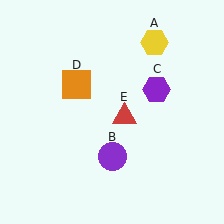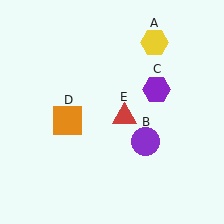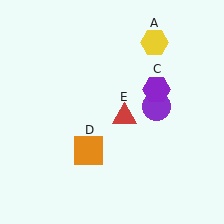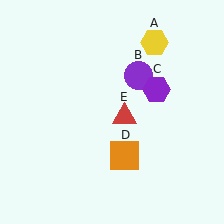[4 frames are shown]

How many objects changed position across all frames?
2 objects changed position: purple circle (object B), orange square (object D).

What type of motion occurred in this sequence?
The purple circle (object B), orange square (object D) rotated counterclockwise around the center of the scene.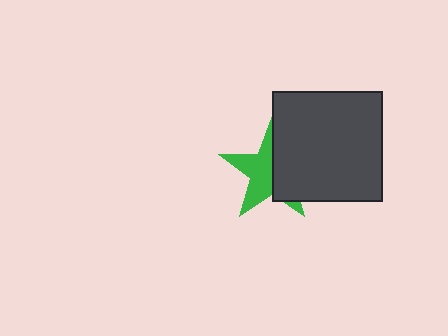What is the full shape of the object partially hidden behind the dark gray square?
The partially hidden object is a green star.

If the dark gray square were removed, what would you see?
You would see the complete green star.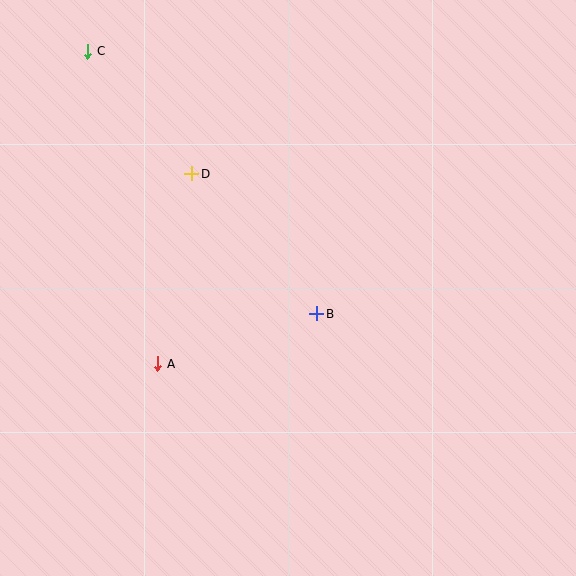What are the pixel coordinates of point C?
Point C is at (88, 51).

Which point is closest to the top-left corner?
Point C is closest to the top-left corner.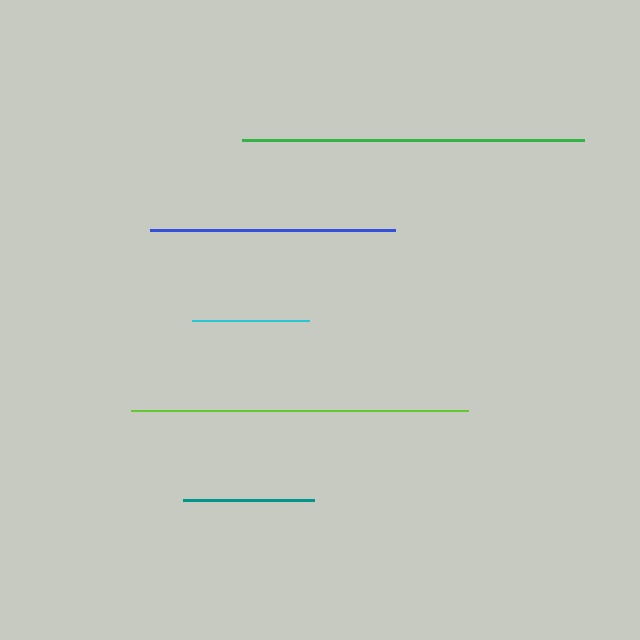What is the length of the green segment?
The green segment is approximately 343 pixels long.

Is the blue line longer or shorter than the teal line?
The blue line is longer than the teal line.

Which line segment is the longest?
The green line is the longest at approximately 343 pixels.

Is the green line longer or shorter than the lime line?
The green line is longer than the lime line.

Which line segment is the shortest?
The cyan line is the shortest at approximately 117 pixels.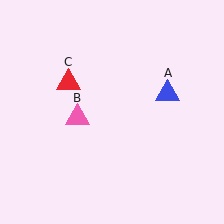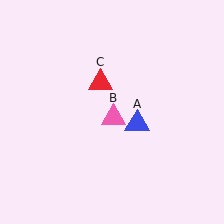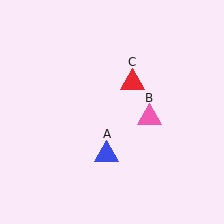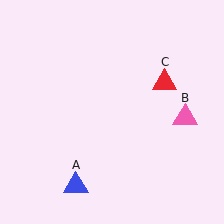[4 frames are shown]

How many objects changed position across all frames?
3 objects changed position: blue triangle (object A), pink triangle (object B), red triangle (object C).